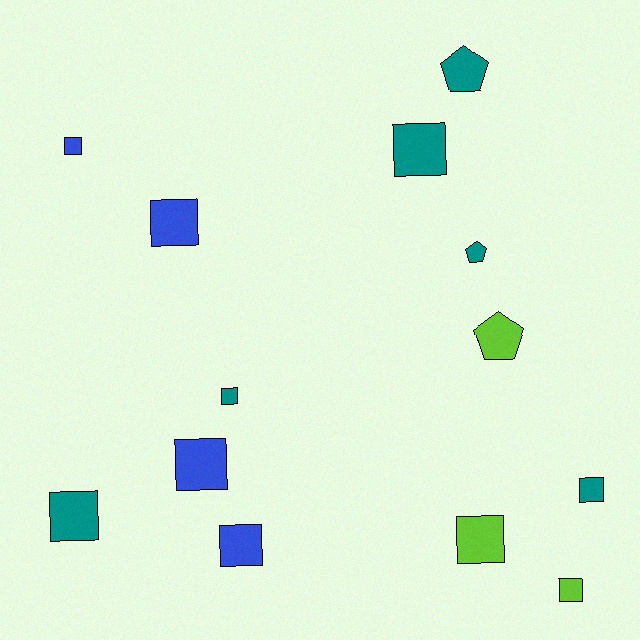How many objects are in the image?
There are 13 objects.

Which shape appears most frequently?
Square, with 10 objects.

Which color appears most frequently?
Teal, with 6 objects.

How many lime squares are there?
There are 2 lime squares.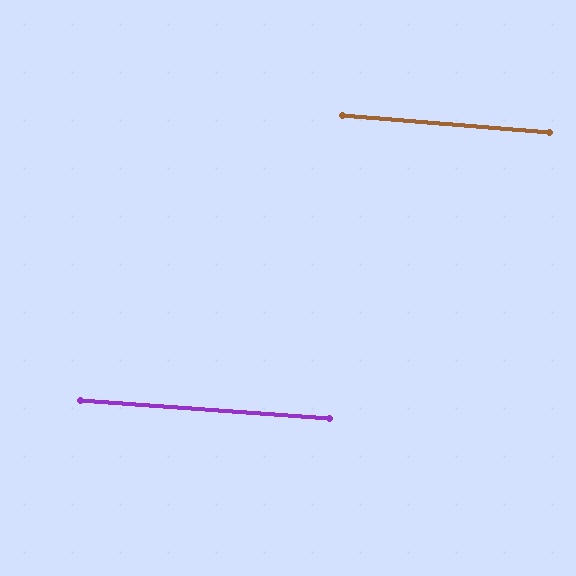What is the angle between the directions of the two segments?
Approximately 1 degree.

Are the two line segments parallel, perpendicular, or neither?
Parallel — their directions differ by only 0.6°.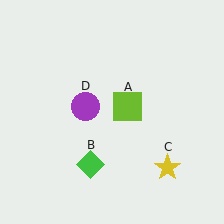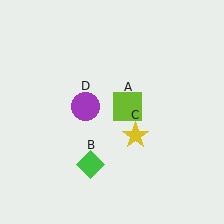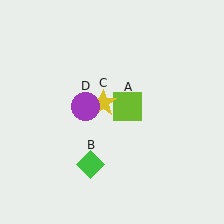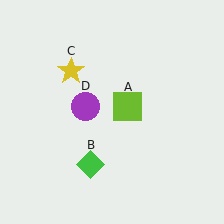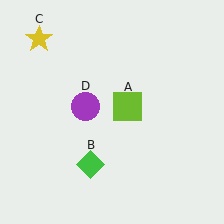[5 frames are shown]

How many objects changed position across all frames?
1 object changed position: yellow star (object C).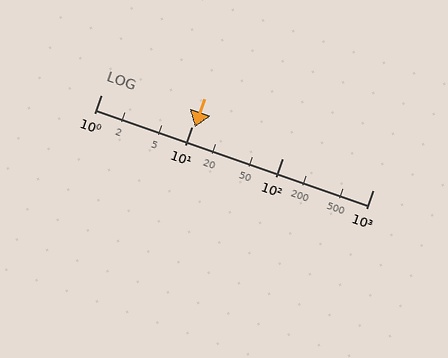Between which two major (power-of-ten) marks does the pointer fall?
The pointer is between 10 and 100.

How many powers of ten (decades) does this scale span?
The scale spans 3 decades, from 1 to 1000.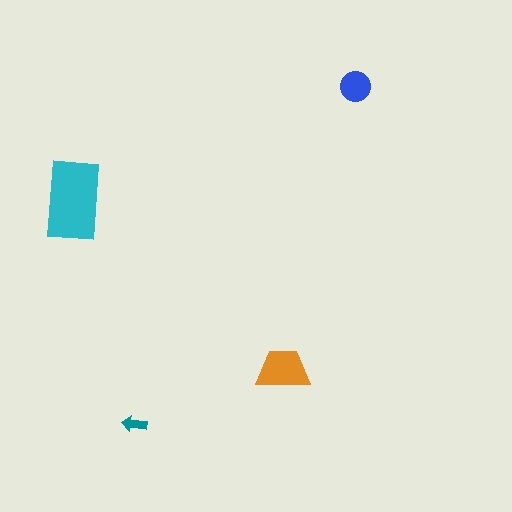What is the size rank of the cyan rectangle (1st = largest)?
1st.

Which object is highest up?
The blue circle is topmost.